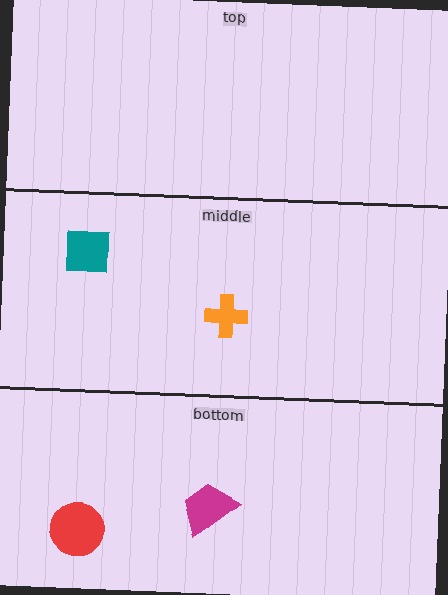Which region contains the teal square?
The middle region.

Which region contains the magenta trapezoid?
The bottom region.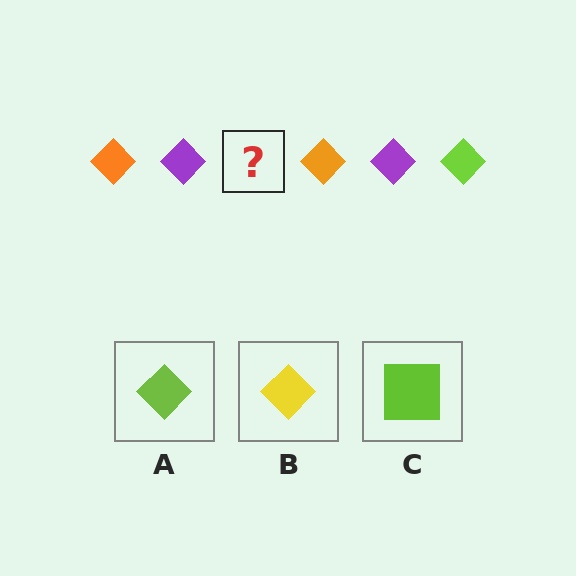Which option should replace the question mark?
Option A.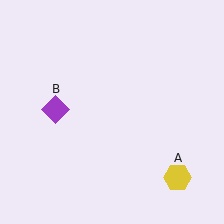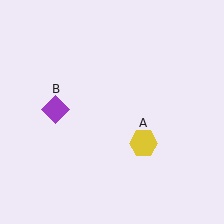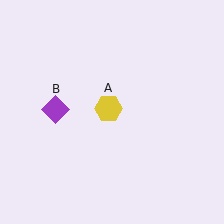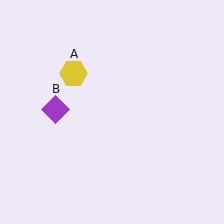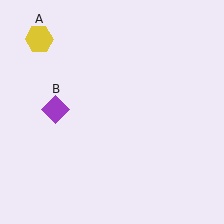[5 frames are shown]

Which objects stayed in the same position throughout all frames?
Purple diamond (object B) remained stationary.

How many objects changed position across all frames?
1 object changed position: yellow hexagon (object A).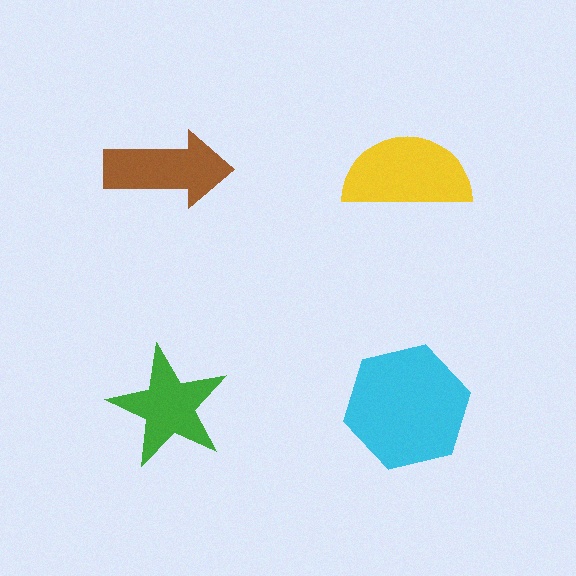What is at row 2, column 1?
A green star.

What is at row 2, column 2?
A cyan hexagon.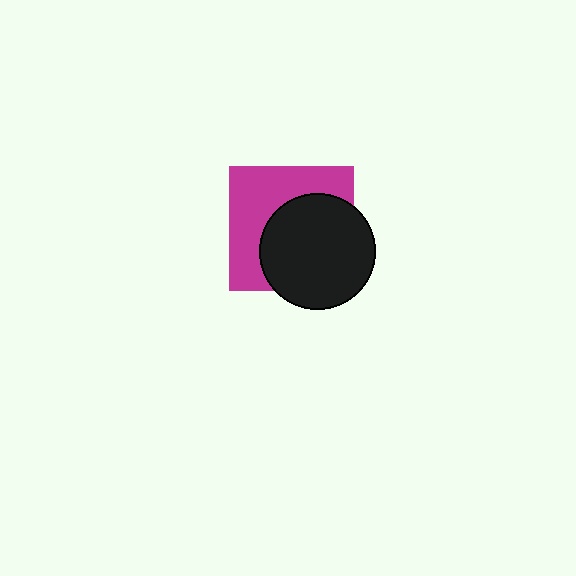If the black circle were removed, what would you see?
You would see the complete magenta square.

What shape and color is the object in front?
The object in front is a black circle.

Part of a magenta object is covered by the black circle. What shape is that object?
It is a square.